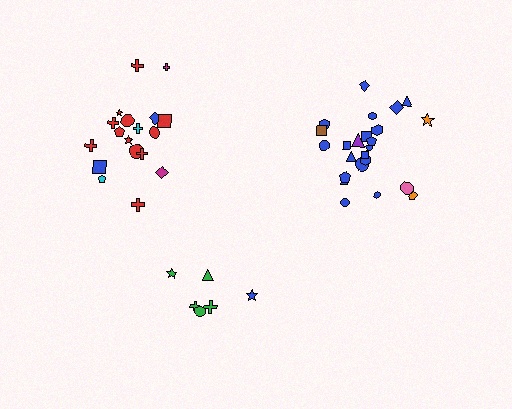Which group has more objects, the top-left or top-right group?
The top-right group.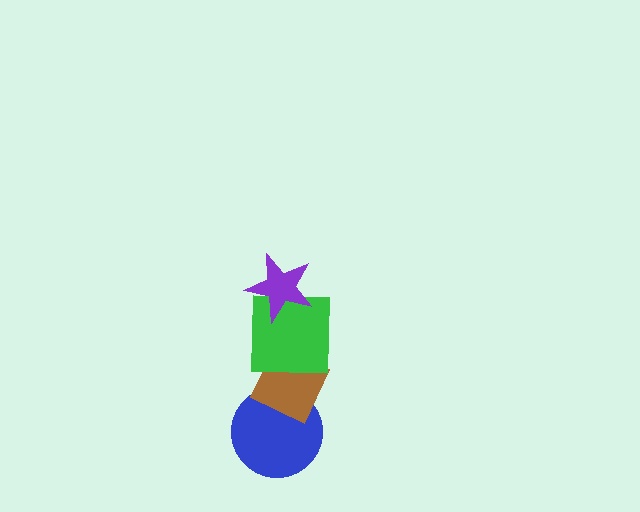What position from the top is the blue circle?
The blue circle is 4th from the top.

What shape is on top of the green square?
The purple star is on top of the green square.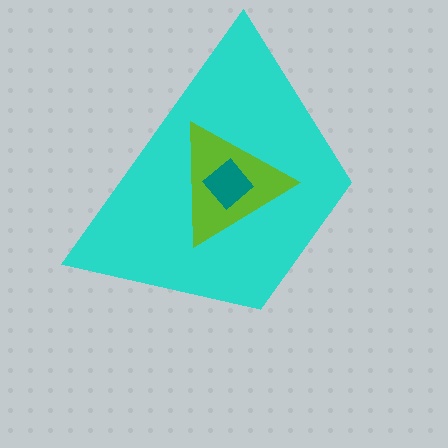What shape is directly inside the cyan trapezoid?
The lime triangle.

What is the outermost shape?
The cyan trapezoid.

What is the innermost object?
The teal diamond.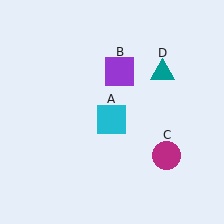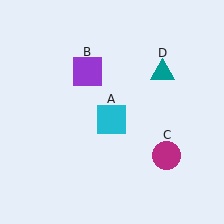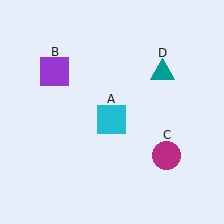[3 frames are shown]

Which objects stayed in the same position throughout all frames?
Cyan square (object A) and magenta circle (object C) and teal triangle (object D) remained stationary.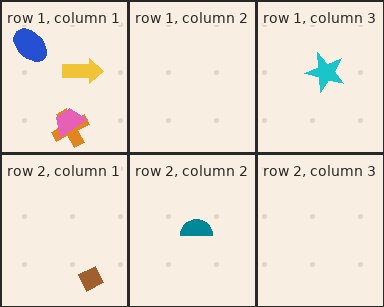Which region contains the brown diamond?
The row 2, column 1 region.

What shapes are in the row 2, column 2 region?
The teal semicircle.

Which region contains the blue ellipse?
The row 1, column 1 region.